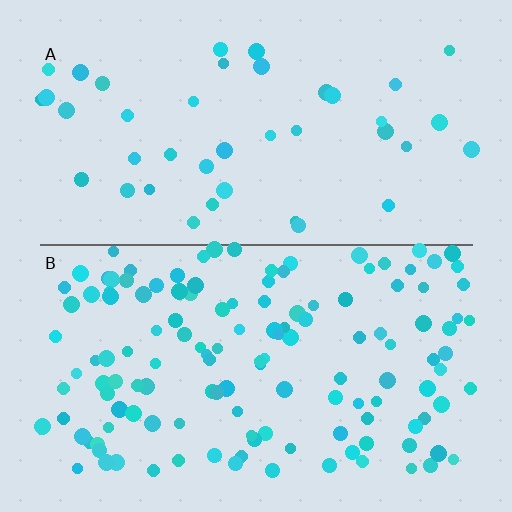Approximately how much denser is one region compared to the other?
Approximately 3.2× — region B over region A.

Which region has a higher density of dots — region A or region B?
B (the bottom).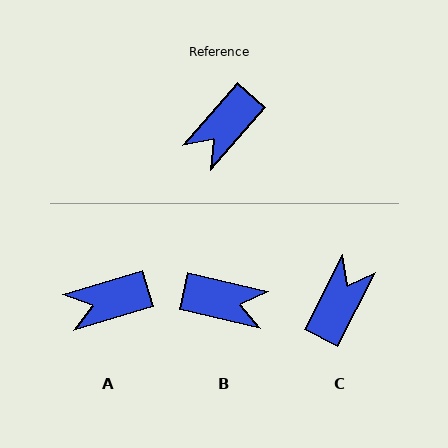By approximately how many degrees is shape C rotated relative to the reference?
Approximately 166 degrees clockwise.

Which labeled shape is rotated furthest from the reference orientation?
C, about 166 degrees away.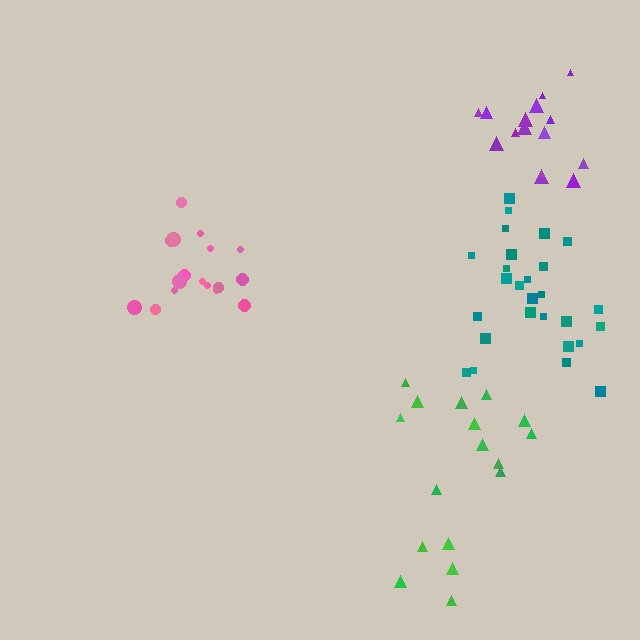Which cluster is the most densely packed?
Purple.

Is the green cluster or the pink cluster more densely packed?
Pink.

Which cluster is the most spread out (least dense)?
Green.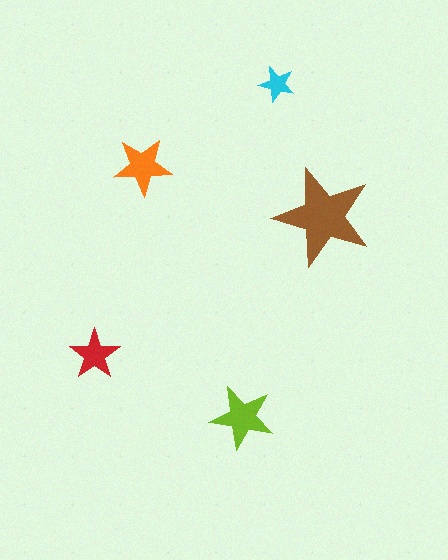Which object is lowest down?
The lime star is bottommost.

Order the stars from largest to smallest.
the brown one, the lime one, the orange one, the red one, the cyan one.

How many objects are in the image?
There are 5 objects in the image.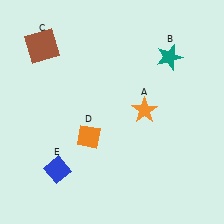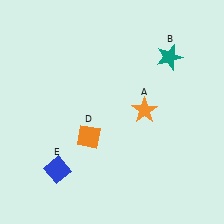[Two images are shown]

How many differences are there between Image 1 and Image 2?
There is 1 difference between the two images.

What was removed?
The brown square (C) was removed in Image 2.